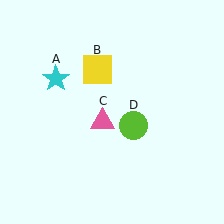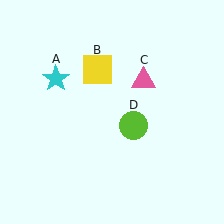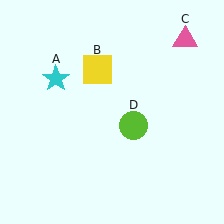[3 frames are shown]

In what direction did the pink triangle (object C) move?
The pink triangle (object C) moved up and to the right.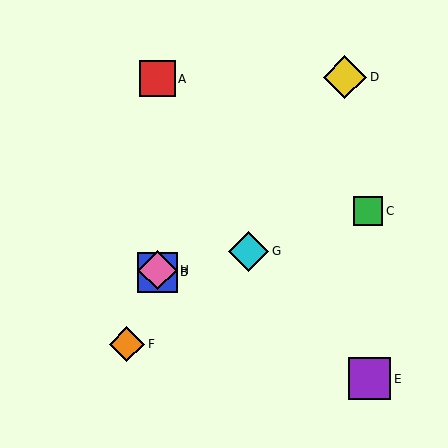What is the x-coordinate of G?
Object G is at x≈248.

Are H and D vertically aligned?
No, H is at x≈157 and D is at x≈345.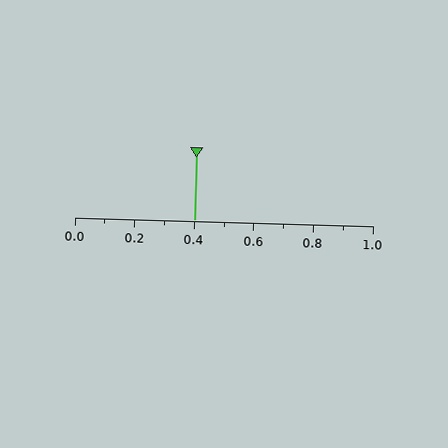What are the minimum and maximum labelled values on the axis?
The axis runs from 0.0 to 1.0.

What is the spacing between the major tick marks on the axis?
The major ticks are spaced 0.2 apart.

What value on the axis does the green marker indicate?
The marker indicates approximately 0.4.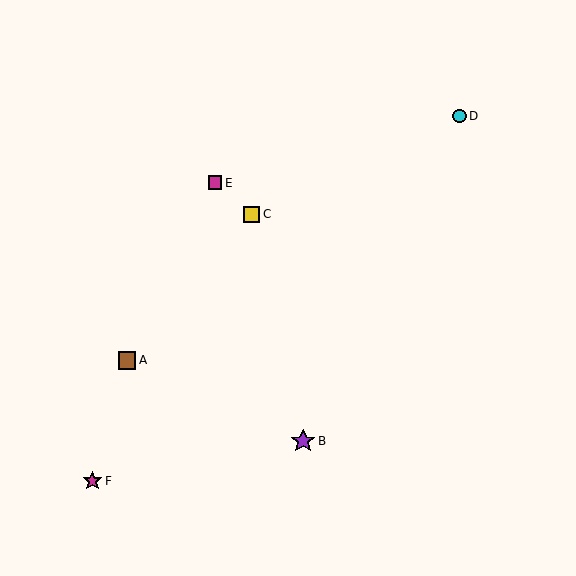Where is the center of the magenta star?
The center of the magenta star is at (92, 481).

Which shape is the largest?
The purple star (labeled B) is the largest.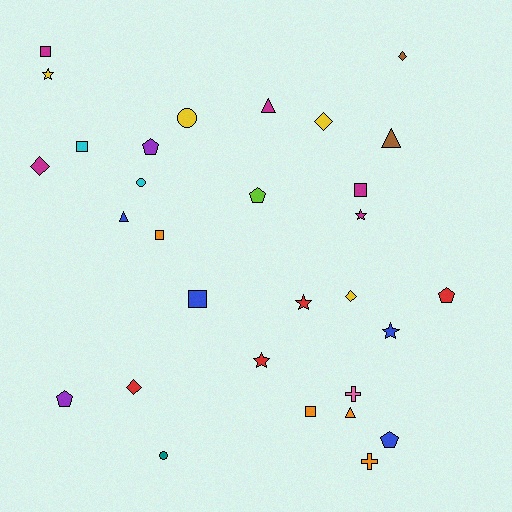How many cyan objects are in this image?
There are 2 cyan objects.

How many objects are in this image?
There are 30 objects.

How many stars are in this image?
There are 5 stars.